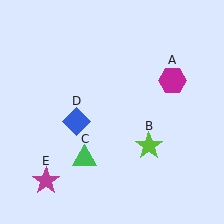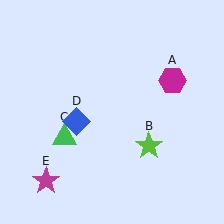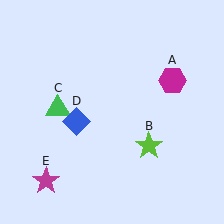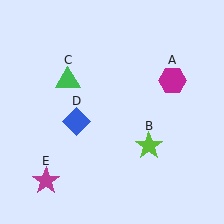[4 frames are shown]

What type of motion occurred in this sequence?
The green triangle (object C) rotated clockwise around the center of the scene.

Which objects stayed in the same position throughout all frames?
Magenta hexagon (object A) and lime star (object B) and blue diamond (object D) and magenta star (object E) remained stationary.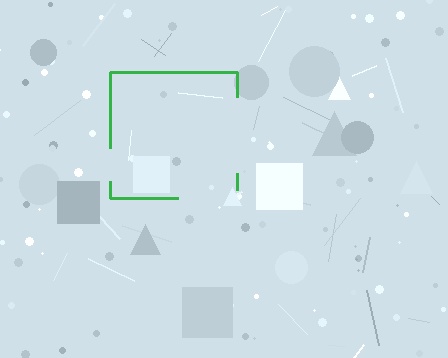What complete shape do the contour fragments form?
The contour fragments form a square.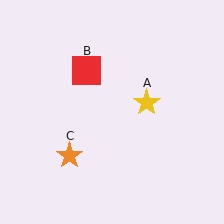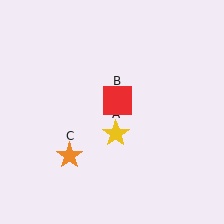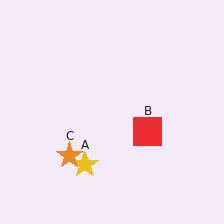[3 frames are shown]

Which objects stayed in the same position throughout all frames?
Orange star (object C) remained stationary.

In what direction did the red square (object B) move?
The red square (object B) moved down and to the right.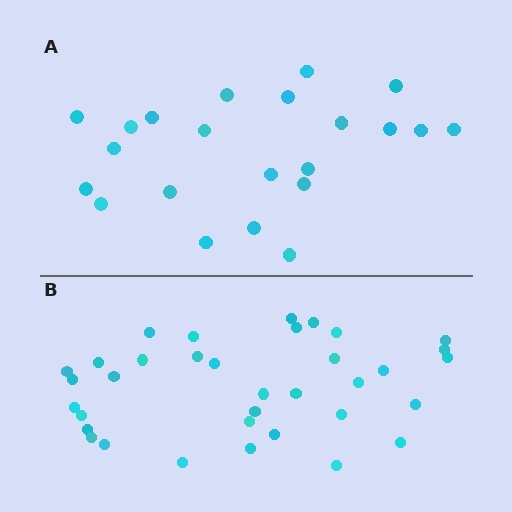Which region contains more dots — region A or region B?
Region B (the bottom region) has more dots.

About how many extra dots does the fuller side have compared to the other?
Region B has approximately 15 more dots than region A.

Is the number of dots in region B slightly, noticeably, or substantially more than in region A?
Region B has substantially more. The ratio is roughly 1.6 to 1.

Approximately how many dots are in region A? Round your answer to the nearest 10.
About 20 dots. (The exact count is 22, which rounds to 20.)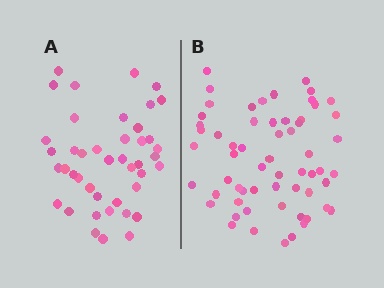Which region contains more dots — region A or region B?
Region B (the right region) has more dots.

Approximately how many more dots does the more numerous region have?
Region B has approximately 15 more dots than region A.